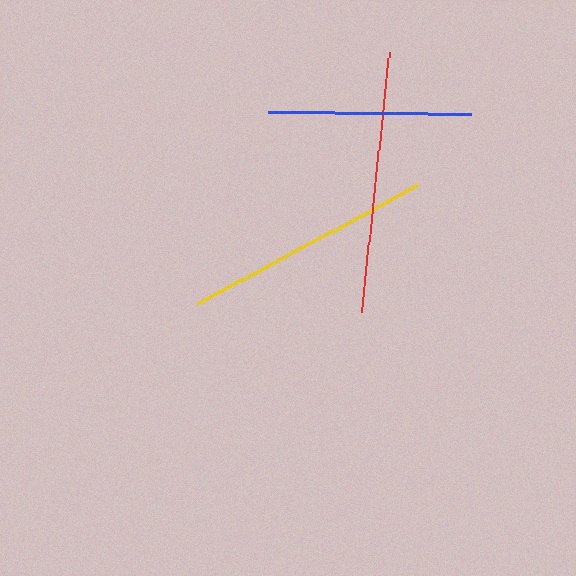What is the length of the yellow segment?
The yellow segment is approximately 250 pixels long.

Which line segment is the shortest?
The blue line is the shortest at approximately 203 pixels.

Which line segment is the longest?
The red line is the longest at approximately 261 pixels.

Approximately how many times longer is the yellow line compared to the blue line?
The yellow line is approximately 1.2 times the length of the blue line.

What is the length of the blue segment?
The blue segment is approximately 203 pixels long.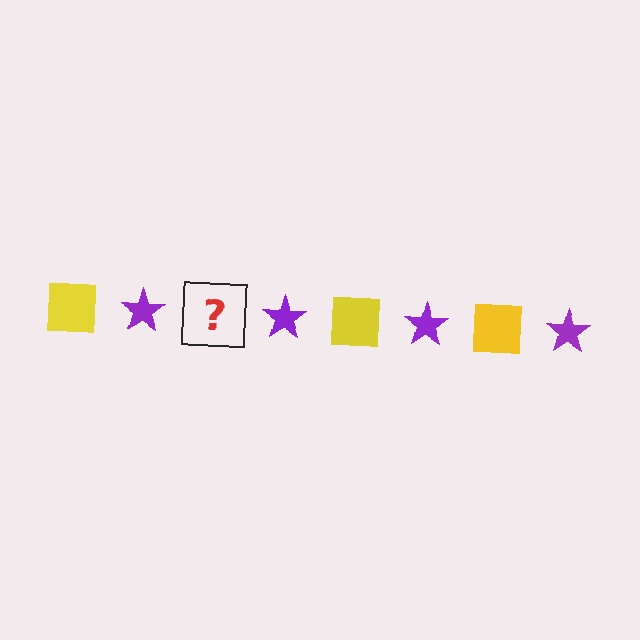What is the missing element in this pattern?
The missing element is a yellow square.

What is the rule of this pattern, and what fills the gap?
The rule is that the pattern alternates between yellow square and purple star. The gap should be filled with a yellow square.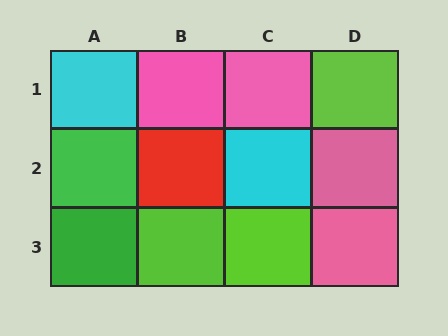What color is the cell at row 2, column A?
Green.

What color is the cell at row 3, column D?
Pink.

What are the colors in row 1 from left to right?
Cyan, pink, pink, lime.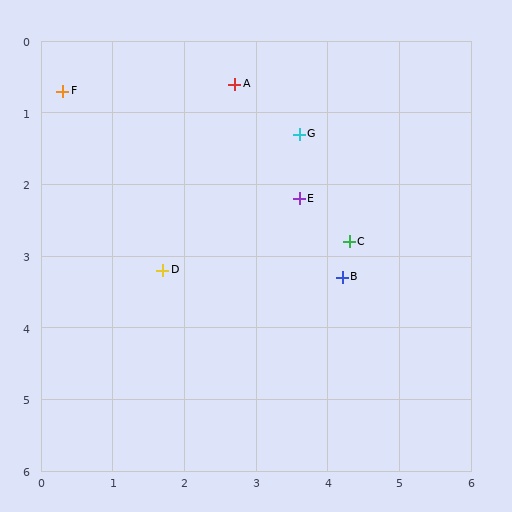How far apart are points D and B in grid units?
Points D and B are about 2.5 grid units apart.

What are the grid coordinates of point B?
Point B is at approximately (4.2, 3.3).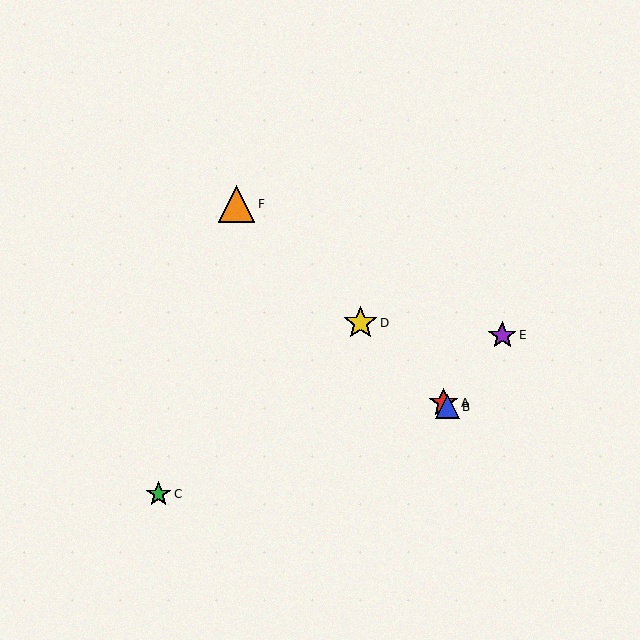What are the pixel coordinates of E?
Object E is at (502, 335).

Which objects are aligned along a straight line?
Objects A, B, D, F are aligned along a straight line.